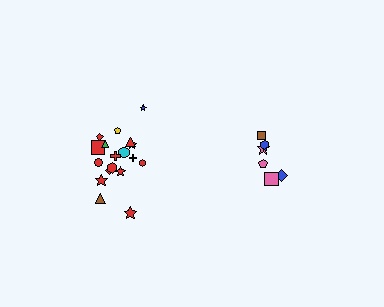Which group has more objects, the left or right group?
The left group.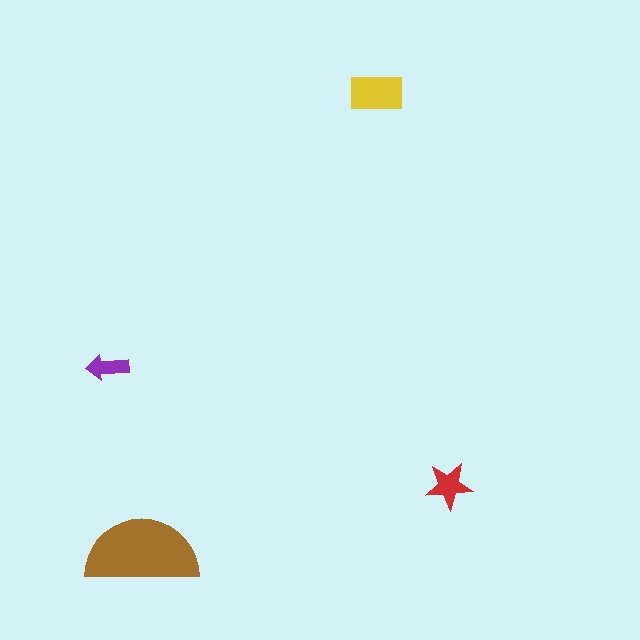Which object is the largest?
The brown semicircle.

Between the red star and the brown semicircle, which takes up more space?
The brown semicircle.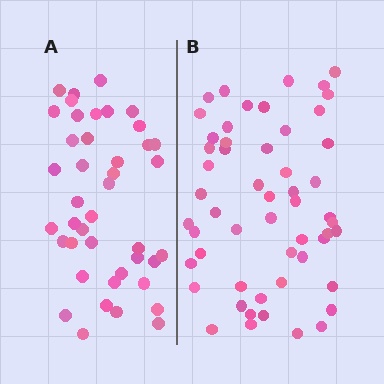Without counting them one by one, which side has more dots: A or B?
Region B (the right region) has more dots.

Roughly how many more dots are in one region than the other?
Region B has roughly 12 or so more dots than region A.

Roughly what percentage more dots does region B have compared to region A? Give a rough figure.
About 30% more.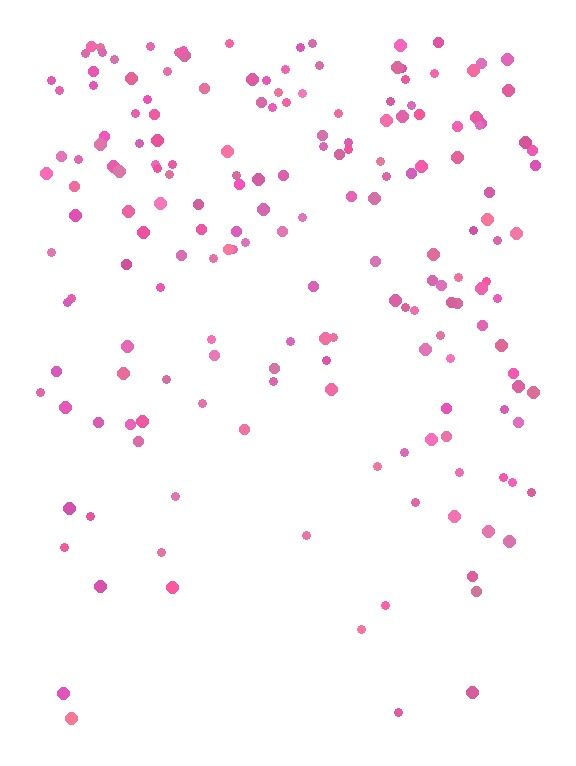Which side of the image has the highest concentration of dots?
The top.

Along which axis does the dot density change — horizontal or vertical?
Vertical.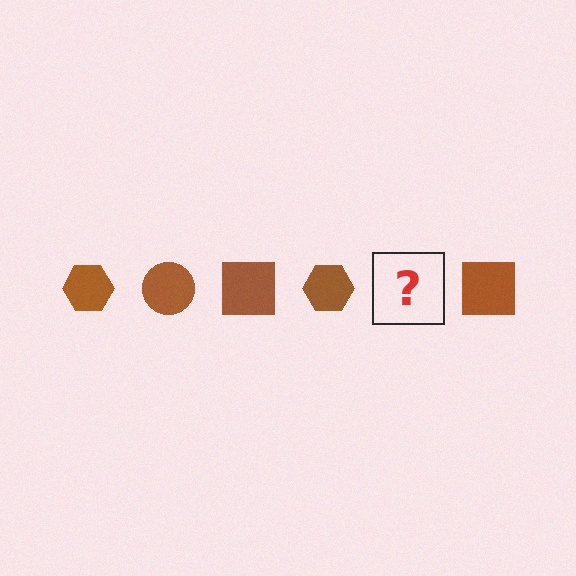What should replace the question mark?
The question mark should be replaced with a brown circle.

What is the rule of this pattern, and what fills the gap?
The rule is that the pattern cycles through hexagon, circle, square shapes in brown. The gap should be filled with a brown circle.